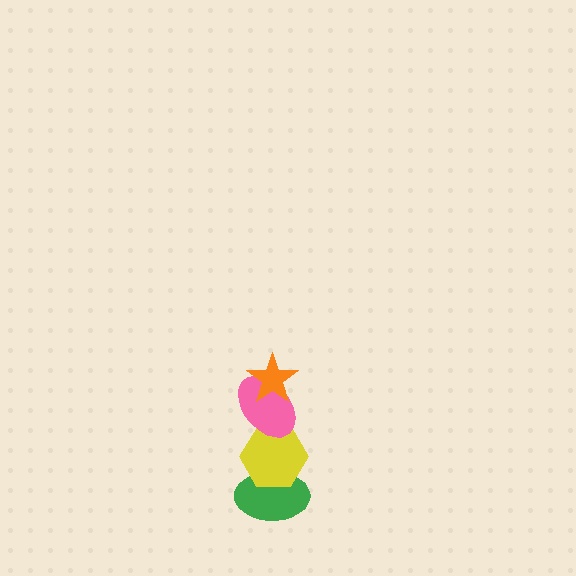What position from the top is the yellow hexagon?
The yellow hexagon is 3rd from the top.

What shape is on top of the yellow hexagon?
The pink ellipse is on top of the yellow hexagon.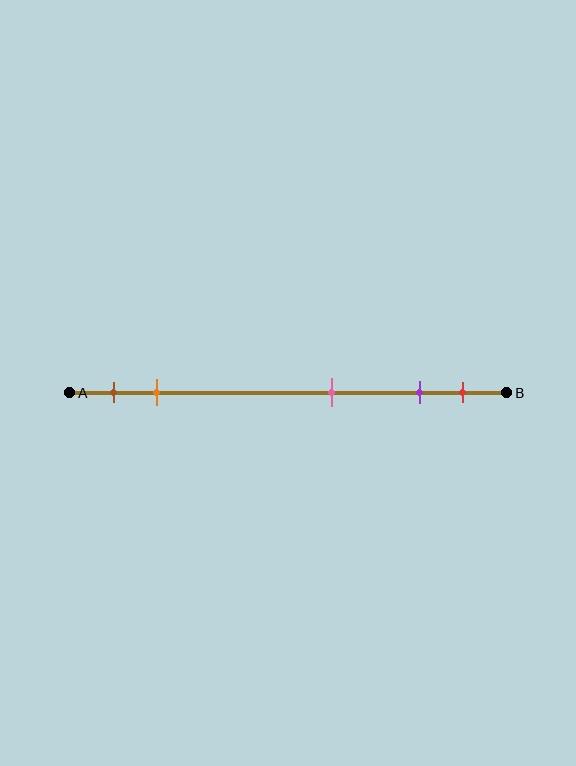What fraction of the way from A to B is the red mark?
The red mark is approximately 90% (0.9) of the way from A to B.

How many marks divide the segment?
There are 5 marks dividing the segment.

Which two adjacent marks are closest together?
The purple and red marks are the closest adjacent pair.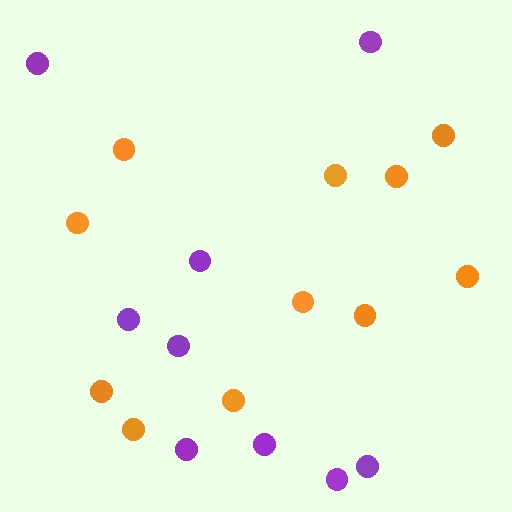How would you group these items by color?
There are 2 groups: one group of orange circles (11) and one group of purple circles (9).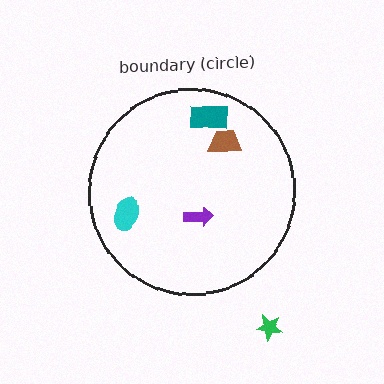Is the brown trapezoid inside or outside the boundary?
Inside.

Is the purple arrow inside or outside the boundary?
Inside.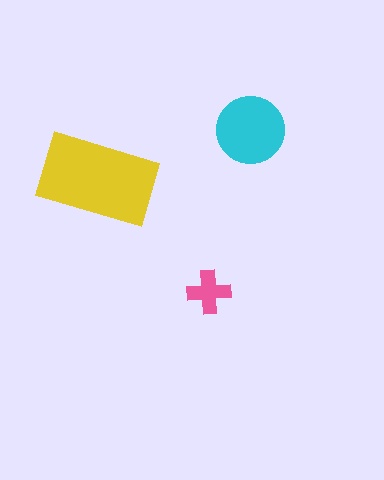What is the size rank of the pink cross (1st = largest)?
3rd.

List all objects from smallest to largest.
The pink cross, the cyan circle, the yellow rectangle.